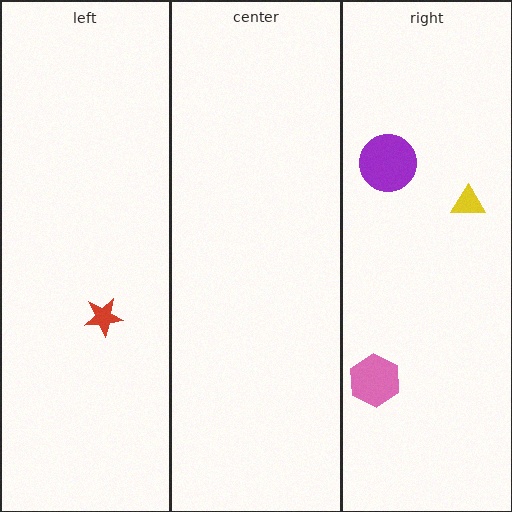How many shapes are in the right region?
3.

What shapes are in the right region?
The purple circle, the pink hexagon, the yellow triangle.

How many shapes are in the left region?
1.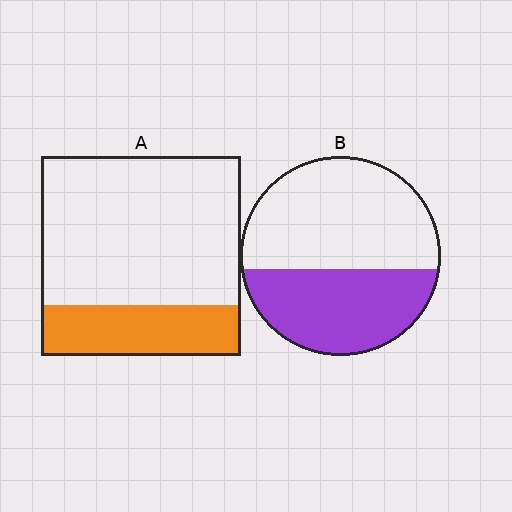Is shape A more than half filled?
No.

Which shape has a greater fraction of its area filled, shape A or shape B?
Shape B.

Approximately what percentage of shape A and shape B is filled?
A is approximately 25% and B is approximately 40%.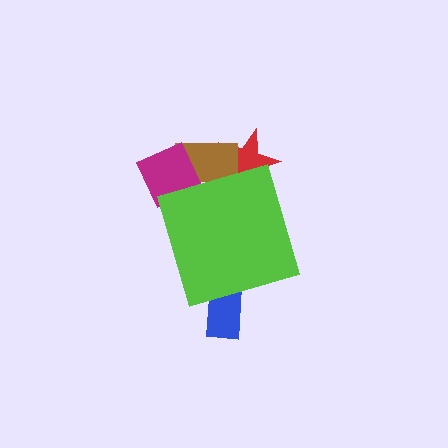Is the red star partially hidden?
Yes, the red star is partially hidden behind the lime diamond.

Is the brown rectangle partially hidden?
Yes, the brown rectangle is partially hidden behind the lime diamond.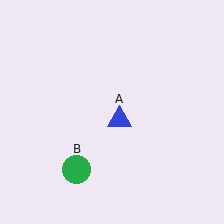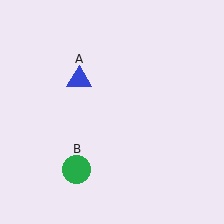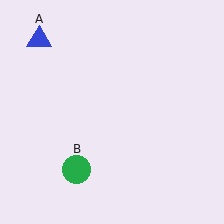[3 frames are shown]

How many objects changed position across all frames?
1 object changed position: blue triangle (object A).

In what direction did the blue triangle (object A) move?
The blue triangle (object A) moved up and to the left.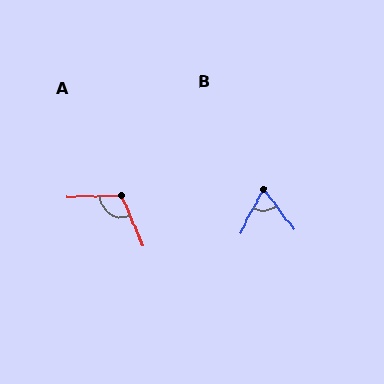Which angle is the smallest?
B, at approximately 65 degrees.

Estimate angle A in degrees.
Approximately 112 degrees.